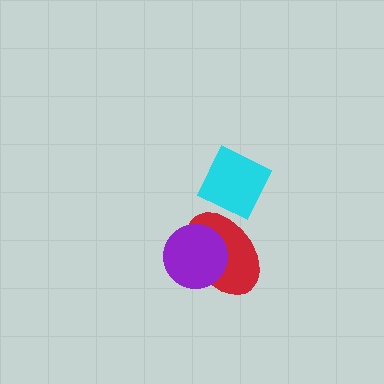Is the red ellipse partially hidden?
Yes, it is partially covered by another shape.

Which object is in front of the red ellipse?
The purple circle is in front of the red ellipse.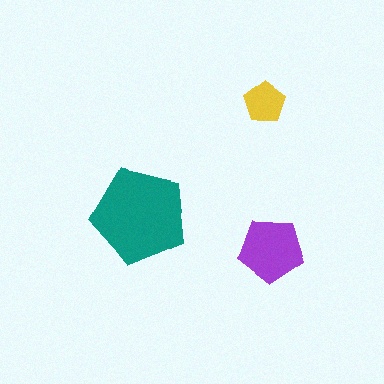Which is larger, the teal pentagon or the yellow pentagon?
The teal one.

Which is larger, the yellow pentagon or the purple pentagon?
The purple one.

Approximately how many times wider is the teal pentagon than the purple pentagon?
About 1.5 times wider.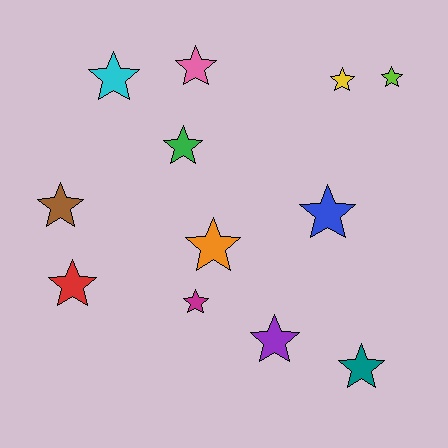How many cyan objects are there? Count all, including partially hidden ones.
There is 1 cyan object.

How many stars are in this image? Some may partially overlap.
There are 12 stars.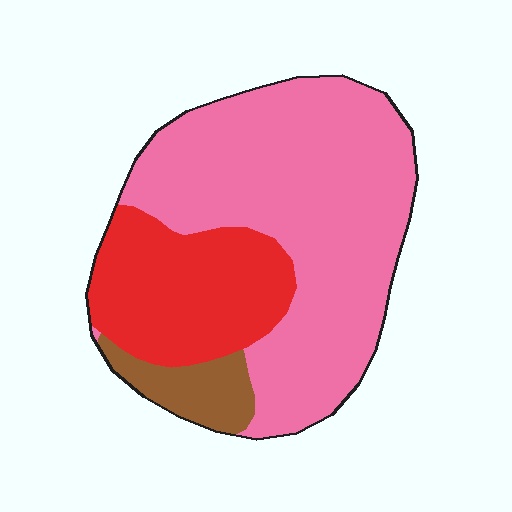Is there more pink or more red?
Pink.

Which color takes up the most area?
Pink, at roughly 65%.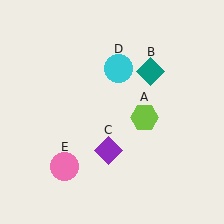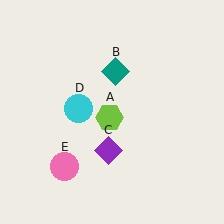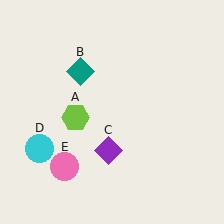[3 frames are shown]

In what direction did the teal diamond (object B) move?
The teal diamond (object B) moved left.